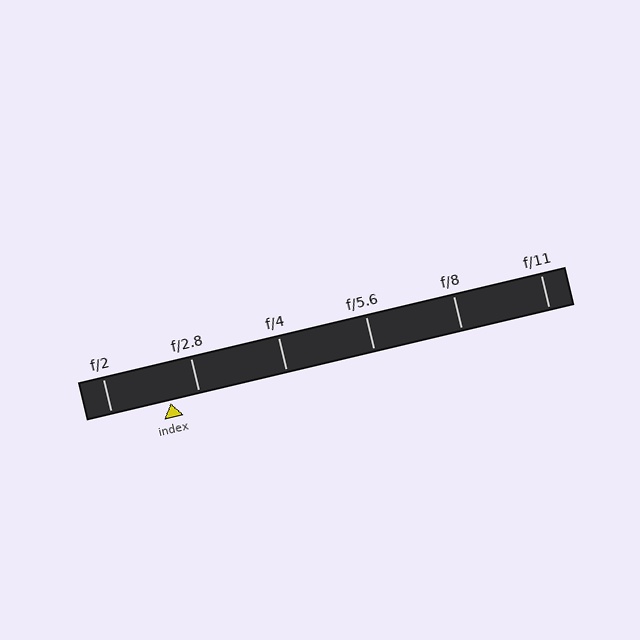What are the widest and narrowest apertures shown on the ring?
The widest aperture shown is f/2 and the narrowest is f/11.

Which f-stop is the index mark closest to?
The index mark is closest to f/2.8.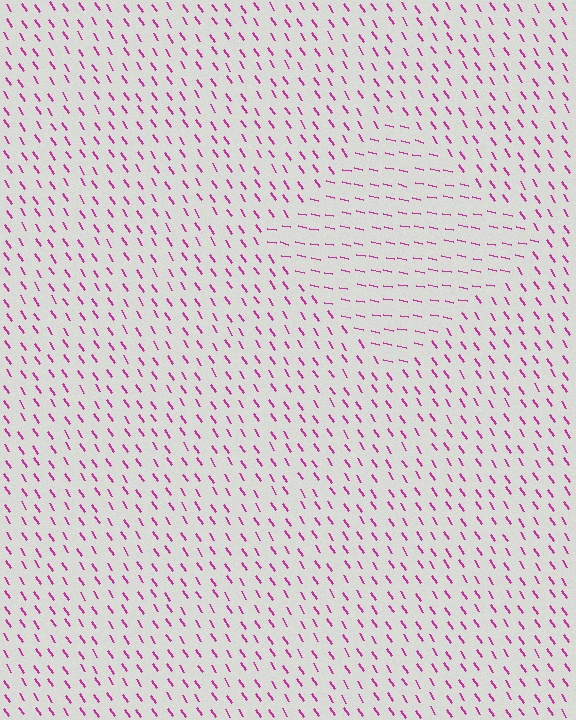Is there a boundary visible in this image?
Yes, there is a texture boundary formed by a change in line orientation.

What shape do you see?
I see a diamond.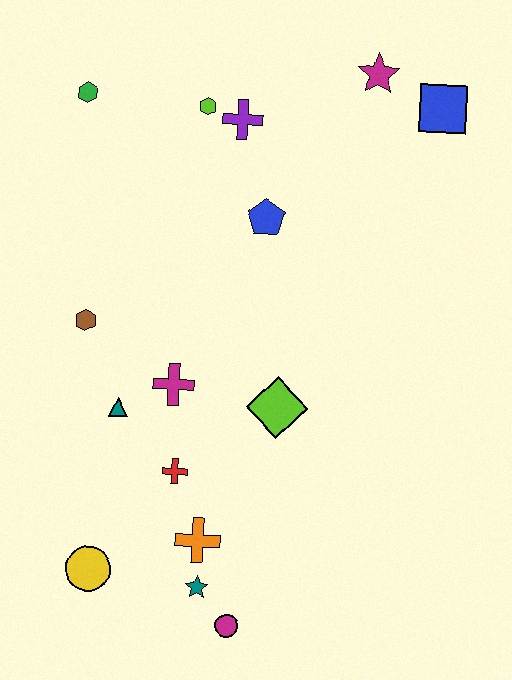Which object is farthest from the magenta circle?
The magenta star is farthest from the magenta circle.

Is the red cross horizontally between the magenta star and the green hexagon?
Yes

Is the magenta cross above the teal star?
Yes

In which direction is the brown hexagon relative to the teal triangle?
The brown hexagon is above the teal triangle.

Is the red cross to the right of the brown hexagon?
Yes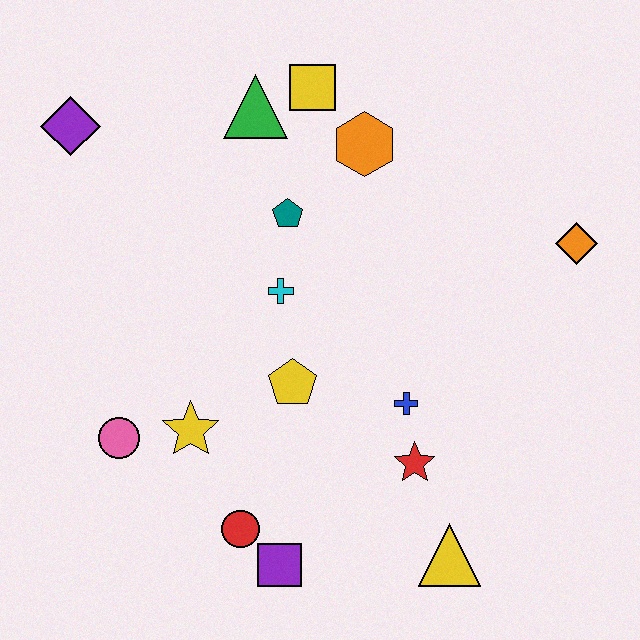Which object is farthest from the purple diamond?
The yellow triangle is farthest from the purple diamond.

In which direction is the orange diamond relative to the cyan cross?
The orange diamond is to the right of the cyan cross.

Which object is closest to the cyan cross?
The teal pentagon is closest to the cyan cross.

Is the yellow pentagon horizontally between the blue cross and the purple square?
Yes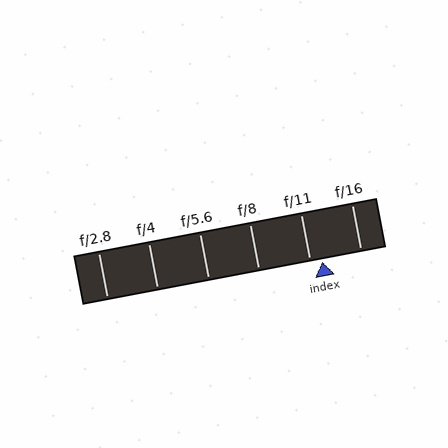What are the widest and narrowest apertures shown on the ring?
The widest aperture shown is f/2.8 and the narrowest is f/16.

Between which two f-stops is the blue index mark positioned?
The index mark is between f/11 and f/16.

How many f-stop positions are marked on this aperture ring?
There are 6 f-stop positions marked.